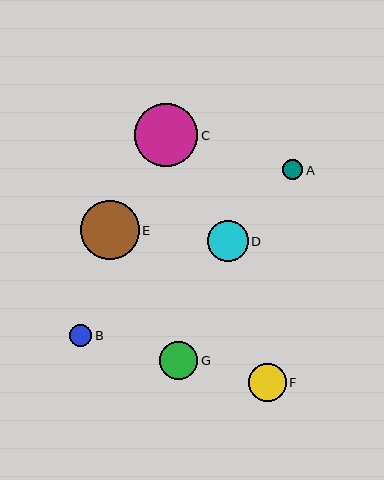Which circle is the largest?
Circle C is the largest with a size of approximately 63 pixels.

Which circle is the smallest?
Circle A is the smallest with a size of approximately 20 pixels.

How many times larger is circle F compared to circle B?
Circle F is approximately 1.7 times the size of circle B.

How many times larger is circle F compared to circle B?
Circle F is approximately 1.7 times the size of circle B.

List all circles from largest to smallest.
From largest to smallest: C, E, D, G, F, B, A.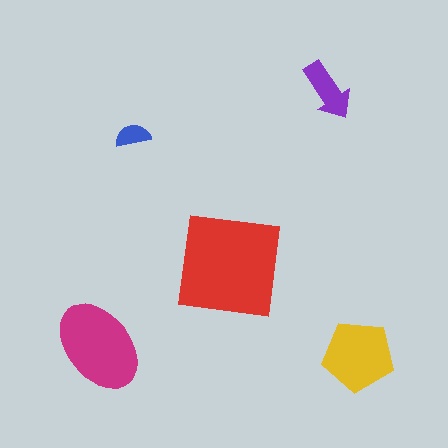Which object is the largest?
The red square.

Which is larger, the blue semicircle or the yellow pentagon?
The yellow pentagon.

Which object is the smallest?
The blue semicircle.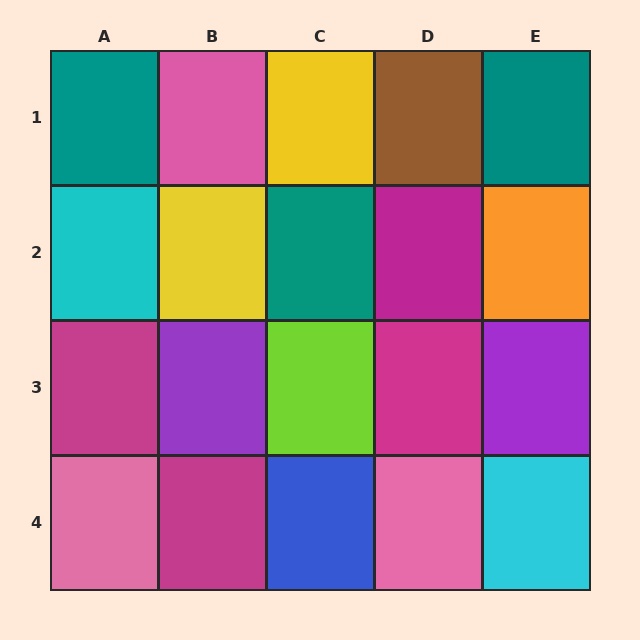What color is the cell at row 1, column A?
Teal.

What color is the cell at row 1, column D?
Brown.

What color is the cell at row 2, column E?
Orange.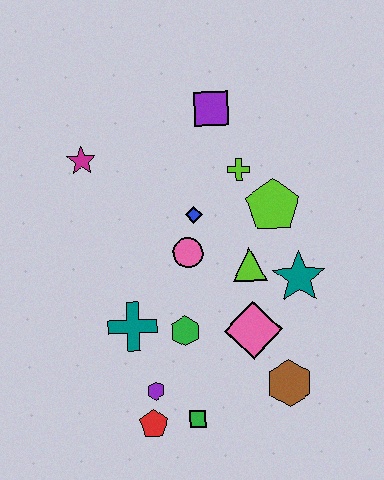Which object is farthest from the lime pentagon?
The red pentagon is farthest from the lime pentagon.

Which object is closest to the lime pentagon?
The lime cross is closest to the lime pentagon.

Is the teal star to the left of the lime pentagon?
No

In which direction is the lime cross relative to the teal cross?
The lime cross is above the teal cross.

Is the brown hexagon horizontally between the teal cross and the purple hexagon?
No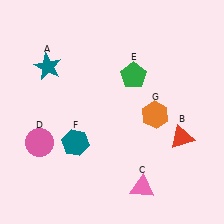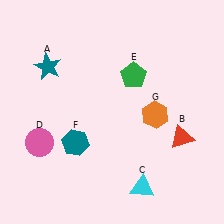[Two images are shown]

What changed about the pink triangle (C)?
In Image 1, C is pink. In Image 2, it changed to cyan.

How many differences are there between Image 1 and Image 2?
There is 1 difference between the two images.